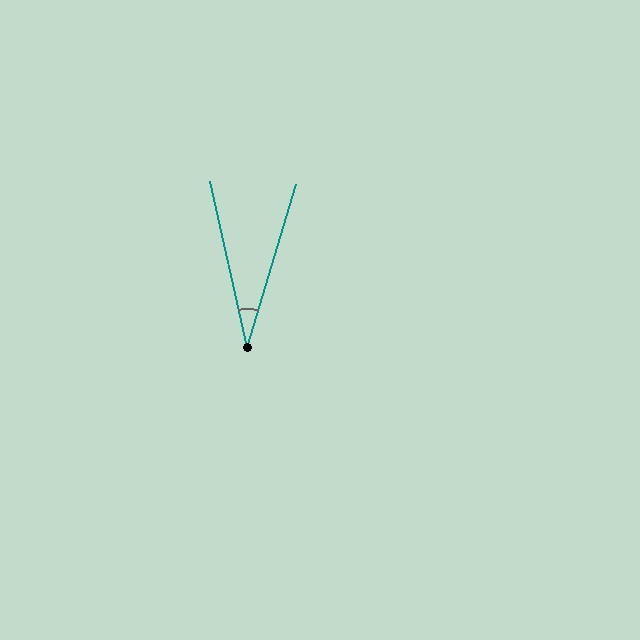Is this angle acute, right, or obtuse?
It is acute.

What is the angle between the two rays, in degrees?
Approximately 29 degrees.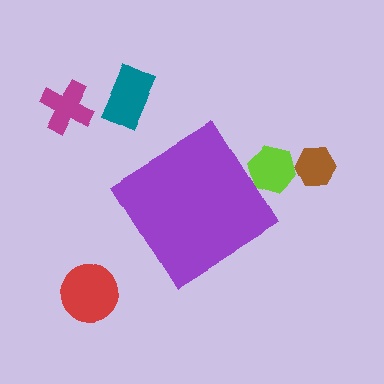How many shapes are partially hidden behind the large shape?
1 shape is partially hidden.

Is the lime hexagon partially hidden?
Yes, the lime hexagon is partially hidden behind the purple diamond.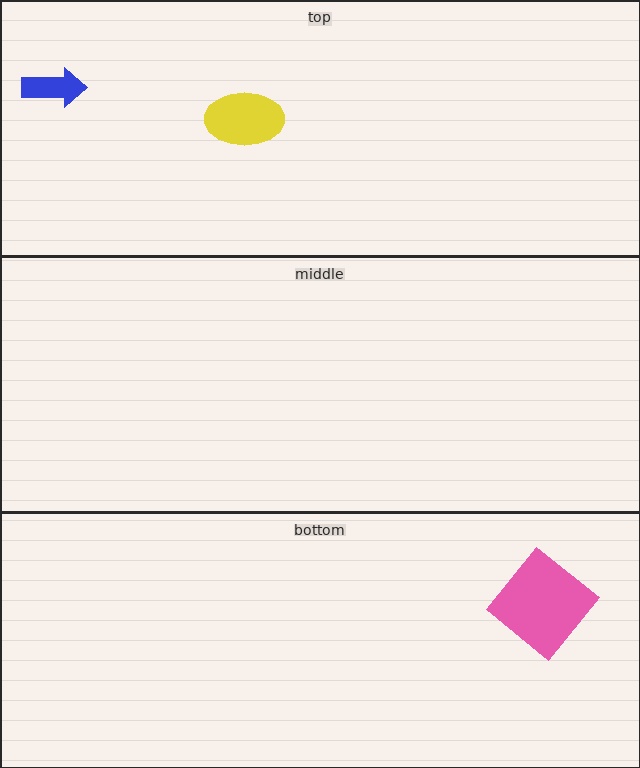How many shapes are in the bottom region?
1.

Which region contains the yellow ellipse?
The top region.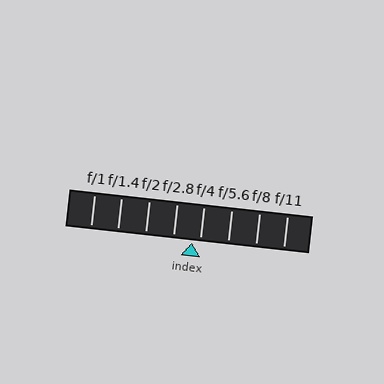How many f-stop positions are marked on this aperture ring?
There are 8 f-stop positions marked.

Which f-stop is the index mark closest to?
The index mark is closest to f/4.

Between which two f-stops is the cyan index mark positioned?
The index mark is between f/2.8 and f/4.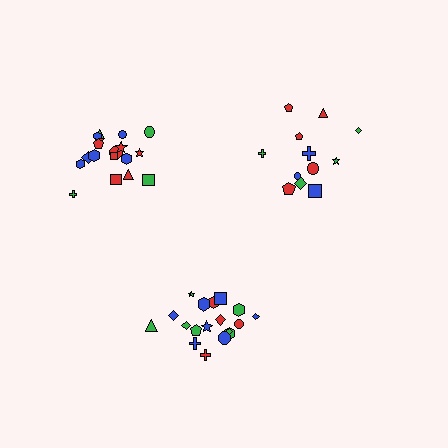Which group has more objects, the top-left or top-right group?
The top-left group.